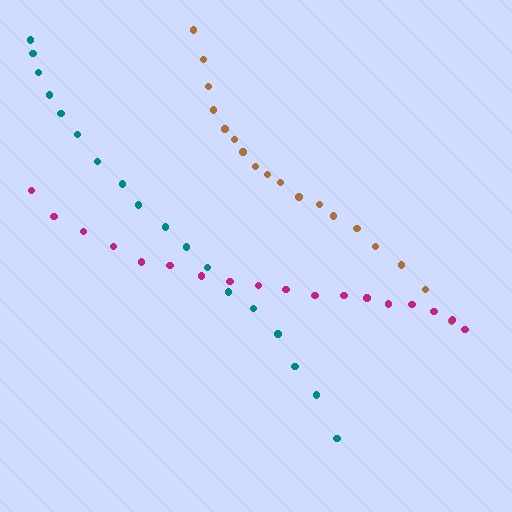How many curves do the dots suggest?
There are 3 distinct paths.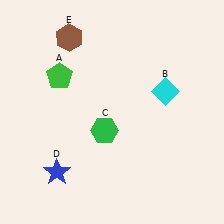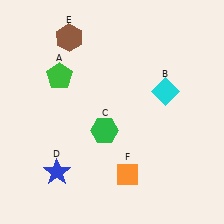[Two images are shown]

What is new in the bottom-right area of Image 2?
An orange diamond (F) was added in the bottom-right area of Image 2.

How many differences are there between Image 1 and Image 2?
There is 1 difference between the two images.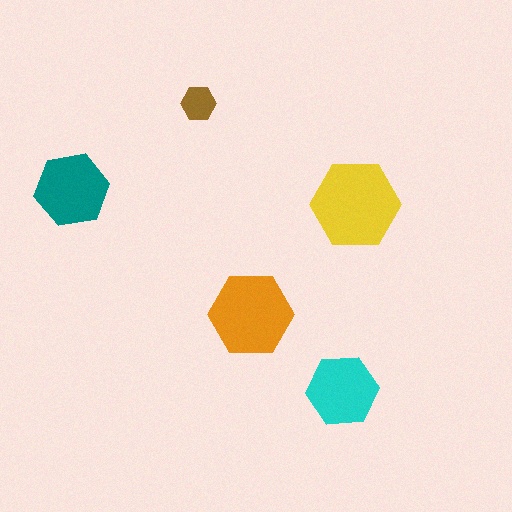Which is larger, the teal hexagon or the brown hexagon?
The teal one.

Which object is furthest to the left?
The teal hexagon is leftmost.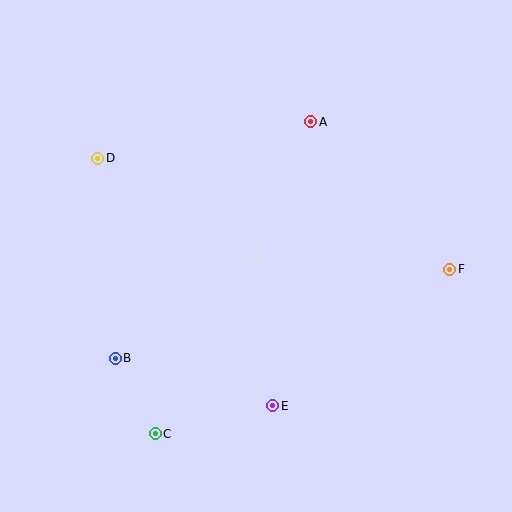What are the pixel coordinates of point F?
Point F is at (450, 269).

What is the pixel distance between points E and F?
The distance between E and F is 224 pixels.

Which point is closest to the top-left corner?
Point D is closest to the top-left corner.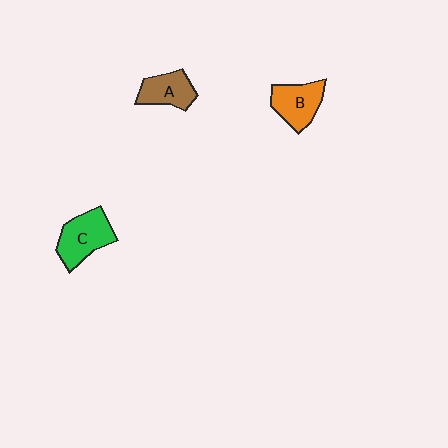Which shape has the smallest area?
Shape A (brown).